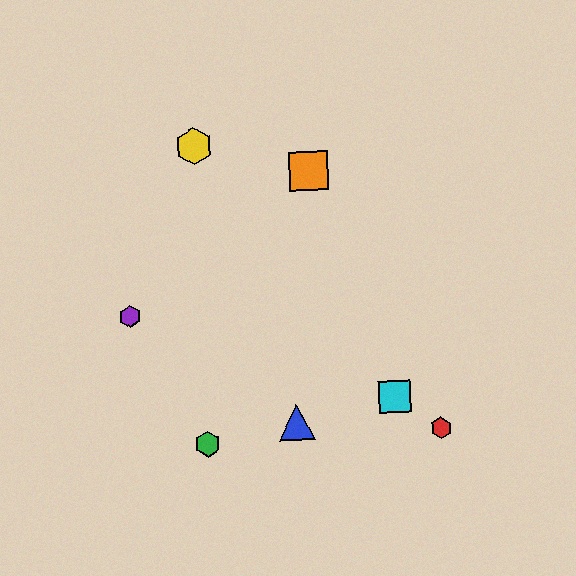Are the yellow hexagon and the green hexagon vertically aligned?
Yes, both are at x≈194.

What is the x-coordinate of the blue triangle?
The blue triangle is at x≈297.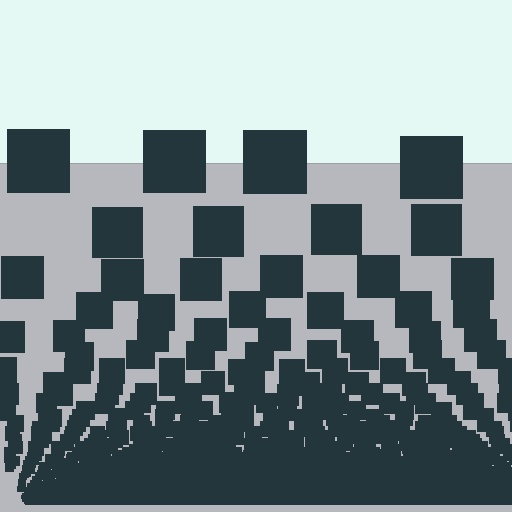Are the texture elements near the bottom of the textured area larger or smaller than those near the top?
Smaller. The gradient is inverted — elements near the bottom are smaller and denser.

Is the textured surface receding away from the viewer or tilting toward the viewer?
The surface appears to tilt toward the viewer. Texture elements get larger and sparser toward the top.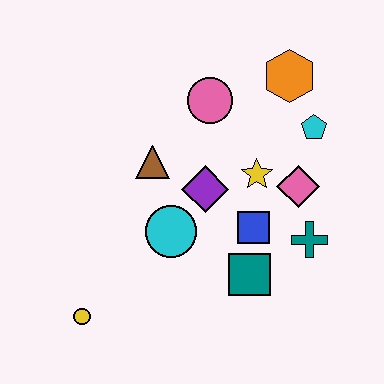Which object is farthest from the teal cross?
The yellow circle is farthest from the teal cross.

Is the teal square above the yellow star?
No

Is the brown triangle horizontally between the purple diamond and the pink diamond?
No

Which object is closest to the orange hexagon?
The cyan pentagon is closest to the orange hexagon.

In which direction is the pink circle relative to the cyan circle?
The pink circle is above the cyan circle.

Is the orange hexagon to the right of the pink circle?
Yes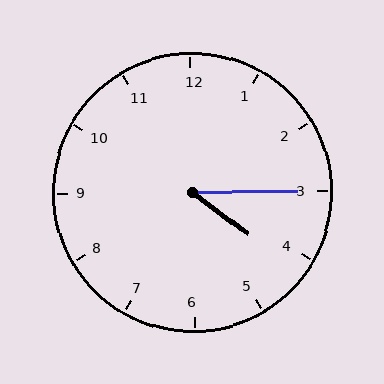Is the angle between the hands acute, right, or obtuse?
It is acute.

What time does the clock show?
4:15.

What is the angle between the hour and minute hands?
Approximately 38 degrees.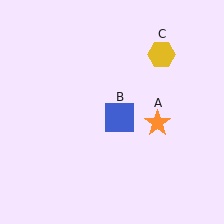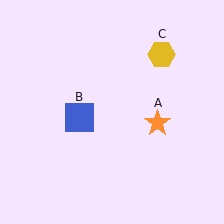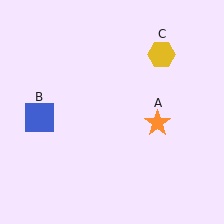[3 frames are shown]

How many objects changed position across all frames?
1 object changed position: blue square (object B).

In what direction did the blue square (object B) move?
The blue square (object B) moved left.